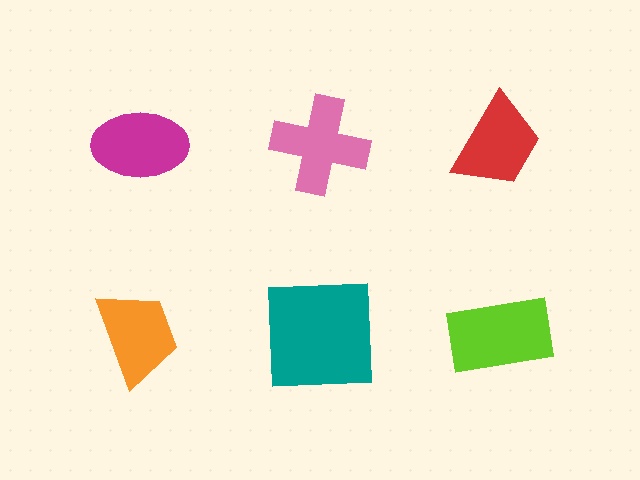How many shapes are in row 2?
3 shapes.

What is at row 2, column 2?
A teal square.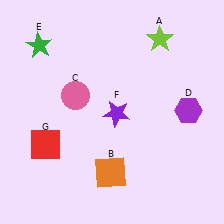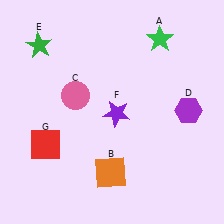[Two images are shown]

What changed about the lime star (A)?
In Image 1, A is lime. In Image 2, it changed to green.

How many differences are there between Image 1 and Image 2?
There is 1 difference between the two images.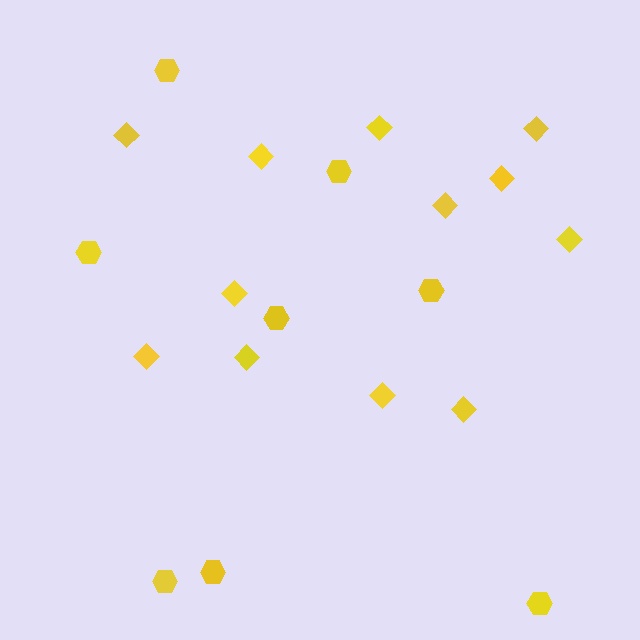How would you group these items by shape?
There are 2 groups: one group of hexagons (8) and one group of diamonds (12).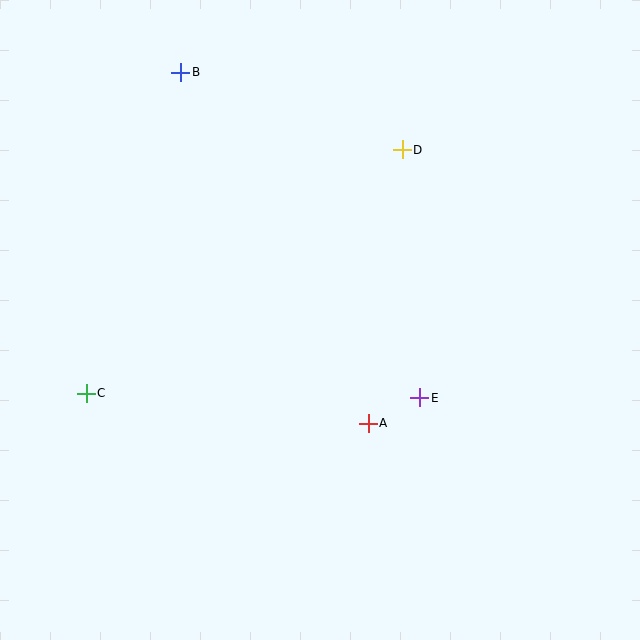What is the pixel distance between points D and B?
The distance between D and B is 235 pixels.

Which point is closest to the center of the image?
Point A at (368, 423) is closest to the center.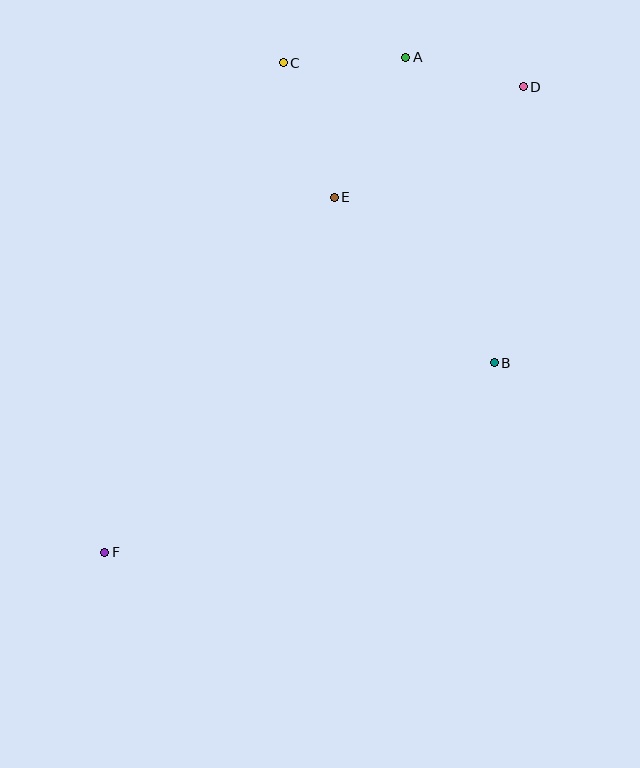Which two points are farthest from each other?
Points D and F are farthest from each other.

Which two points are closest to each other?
Points A and D are closest to each other.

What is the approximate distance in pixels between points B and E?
The distance between B and E is approximately 230 pixels.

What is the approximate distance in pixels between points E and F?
The distance between E and F is approximately 423 pixels.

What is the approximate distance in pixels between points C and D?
The distance between C and D is approximately 241 pixels.